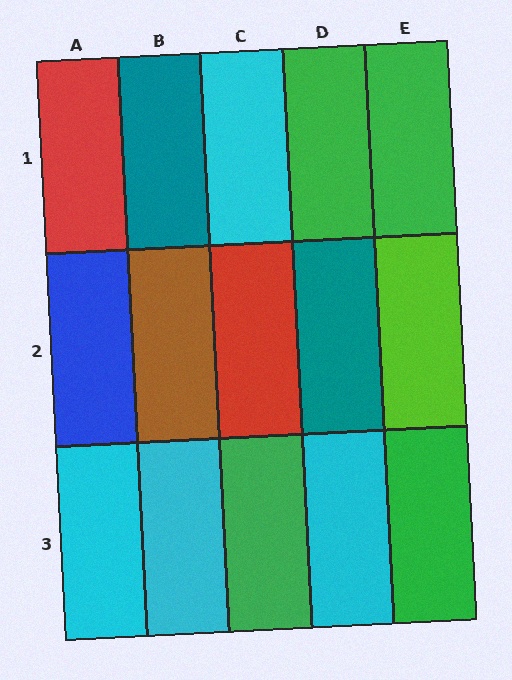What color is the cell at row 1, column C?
Cyan.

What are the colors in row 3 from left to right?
Cyan, cyan, green, cyan, green.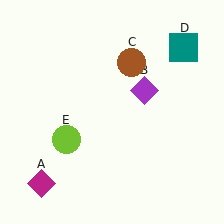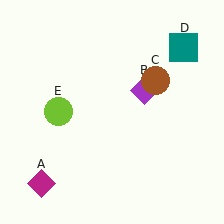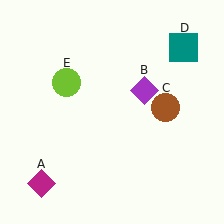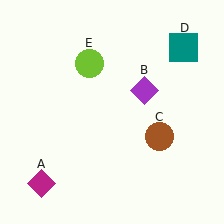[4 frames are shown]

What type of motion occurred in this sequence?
The brown circle (object C), lime circle (object E) rotated clockwise around the center of the scene.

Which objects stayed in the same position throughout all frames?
Magenta diamond (object A) and purple diamond (object B) and teal square (object D) remained stationary.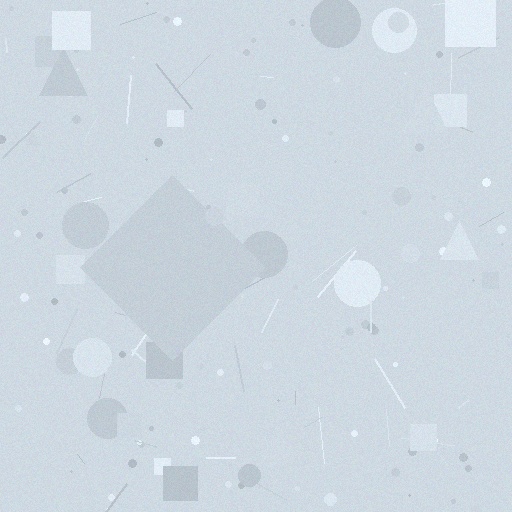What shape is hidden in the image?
A diamond is hidden in the image.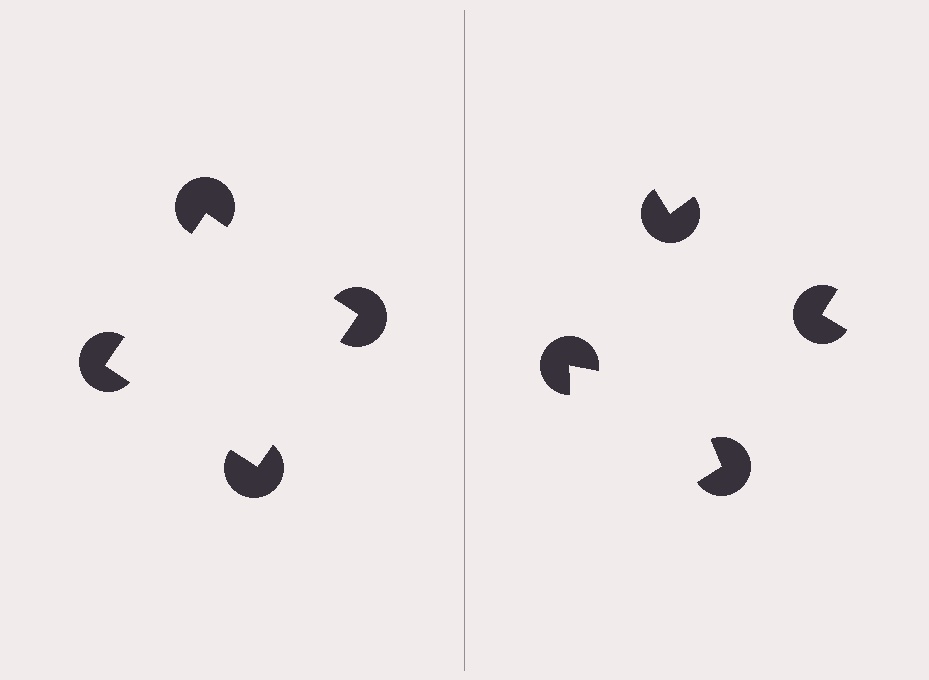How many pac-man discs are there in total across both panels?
8 — 4 on each side.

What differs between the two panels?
The pac-man discs are positioned identically on both sides; only the wedge orientations differ. On the left they align to a square; on the right they are misaligned.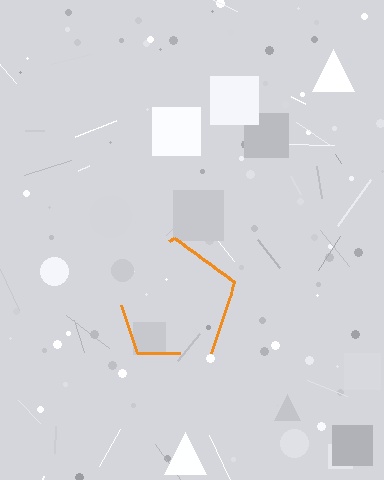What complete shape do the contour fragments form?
The contour fragments form a pentagon.